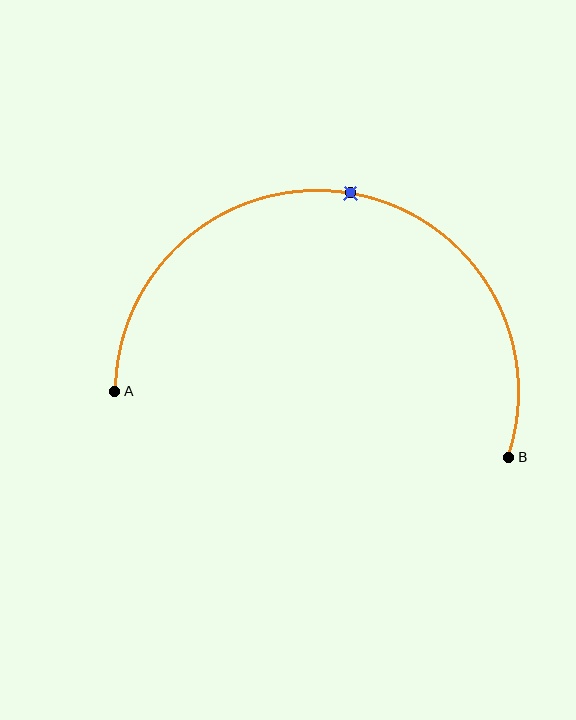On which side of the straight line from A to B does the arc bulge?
The arc bulges above the straight line connecting A and B.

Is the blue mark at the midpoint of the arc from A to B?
Yes. The blue mark lies on the arc at equal arc-length from both A and B — it is the arc midpoint.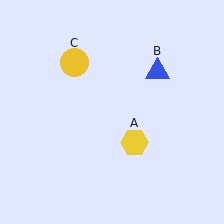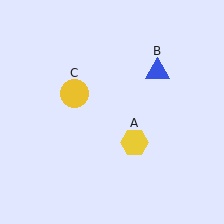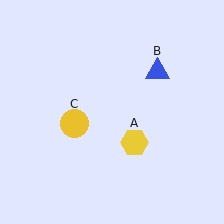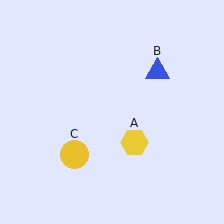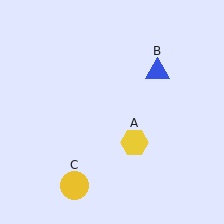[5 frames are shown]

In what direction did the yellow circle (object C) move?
The yellow circle (object C) moved down.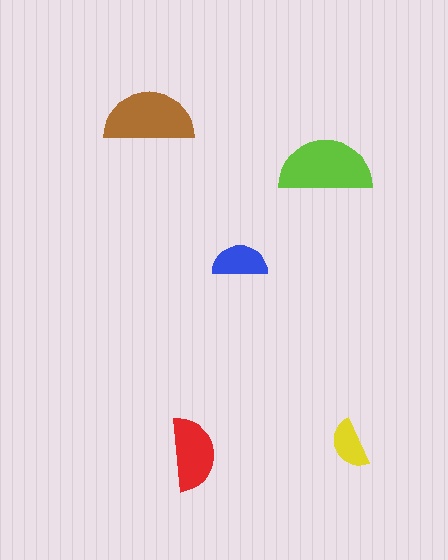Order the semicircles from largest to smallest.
the lime one, the brown one, the red one, the blue one, the yellow one.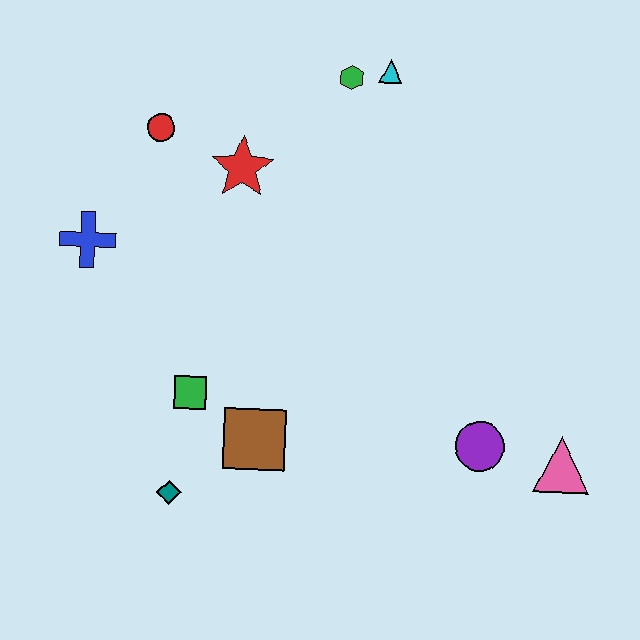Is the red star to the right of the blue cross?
Yes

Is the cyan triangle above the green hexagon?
Yes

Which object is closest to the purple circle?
The pink triangle is closest to the purple circle.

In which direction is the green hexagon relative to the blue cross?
The green hexagon is to the right of the blue cross.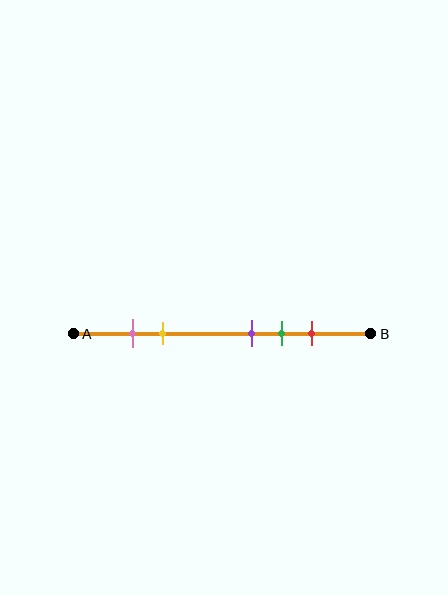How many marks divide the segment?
There are 5 marks dividing the segment.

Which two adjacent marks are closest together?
The pink and yellow marks are the closest adjacent pair.